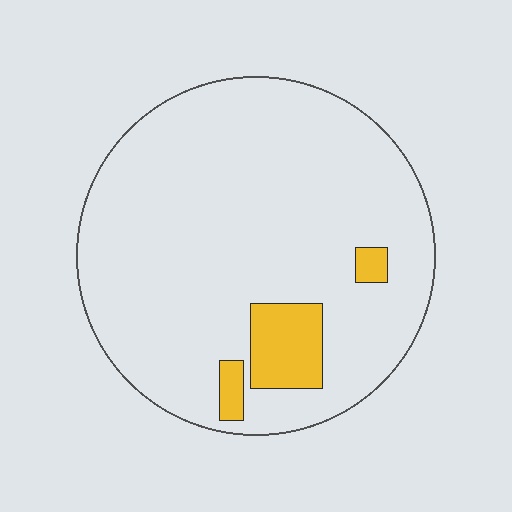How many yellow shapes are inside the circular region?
3.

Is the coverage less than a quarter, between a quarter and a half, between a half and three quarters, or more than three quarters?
Less than a quarter.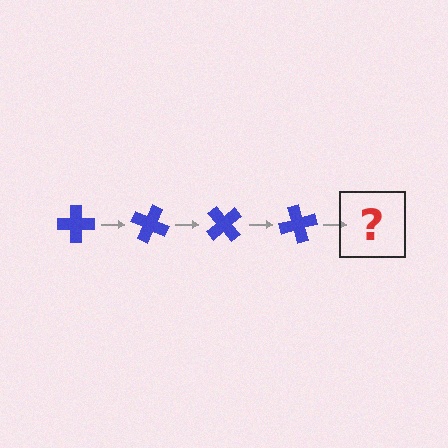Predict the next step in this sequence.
The next step is a blue cross rotated 100 degrees.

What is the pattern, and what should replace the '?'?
The pattern is that the cross rotates 25 degrees each step. The '?' should be a blue cross rotated 100 degrees.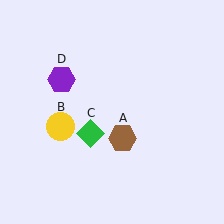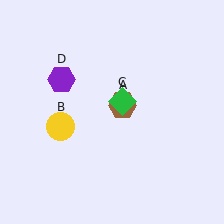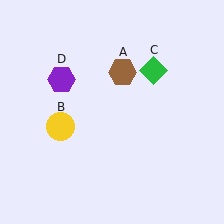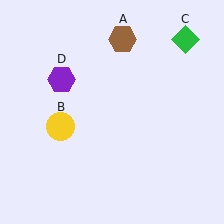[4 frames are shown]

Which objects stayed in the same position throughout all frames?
Yellow circle (object B) and purple hexagon (object D) remained stationary.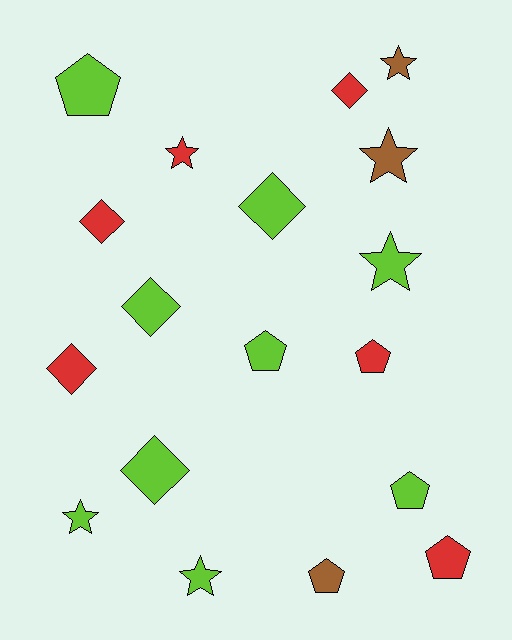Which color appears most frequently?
Lime, with 9 objects.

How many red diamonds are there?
There are 3 red diamonds.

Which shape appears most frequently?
Star, with 6 objects.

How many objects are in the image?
There are 18 objects.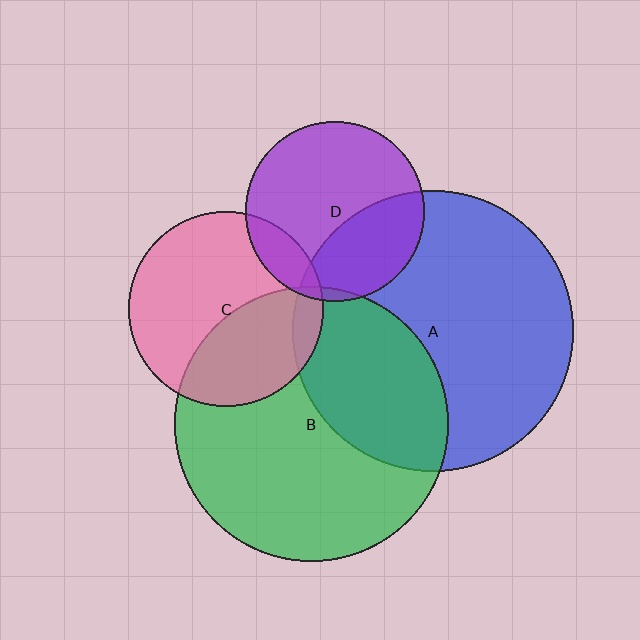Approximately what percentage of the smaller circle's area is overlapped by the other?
Approximately 35%.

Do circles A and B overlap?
Yes.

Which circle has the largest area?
Circle A (blue).